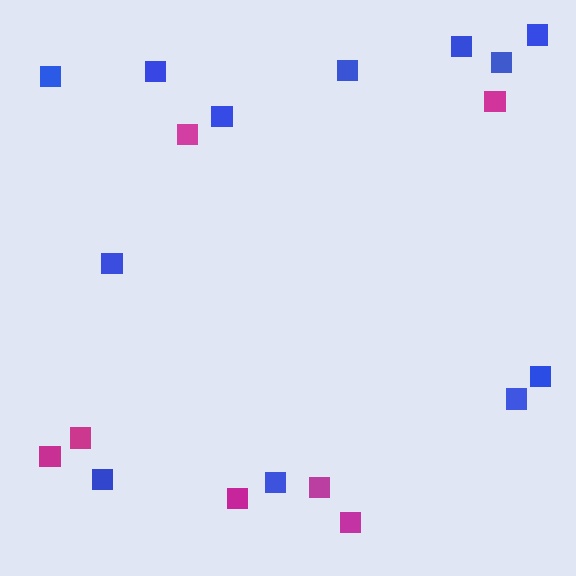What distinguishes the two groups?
There are 2 groups: one group of blue squares (12) and one group of magenta squares (7).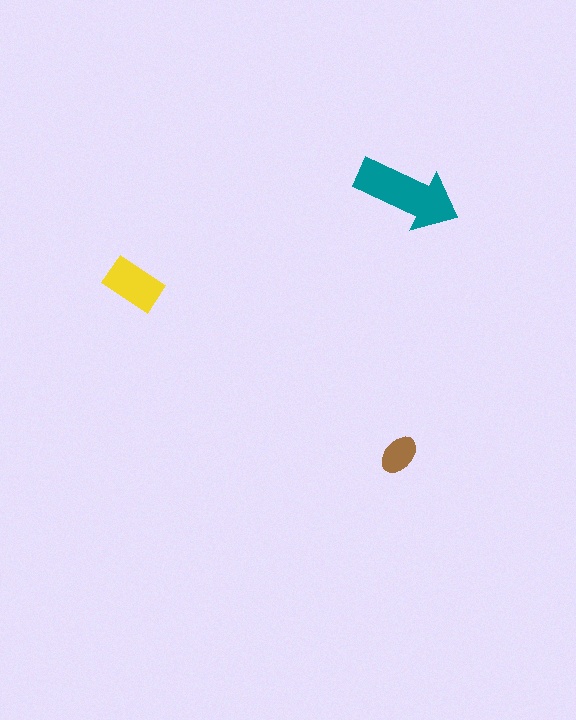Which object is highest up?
The teal arrow is topmost.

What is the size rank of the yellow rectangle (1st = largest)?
2nd.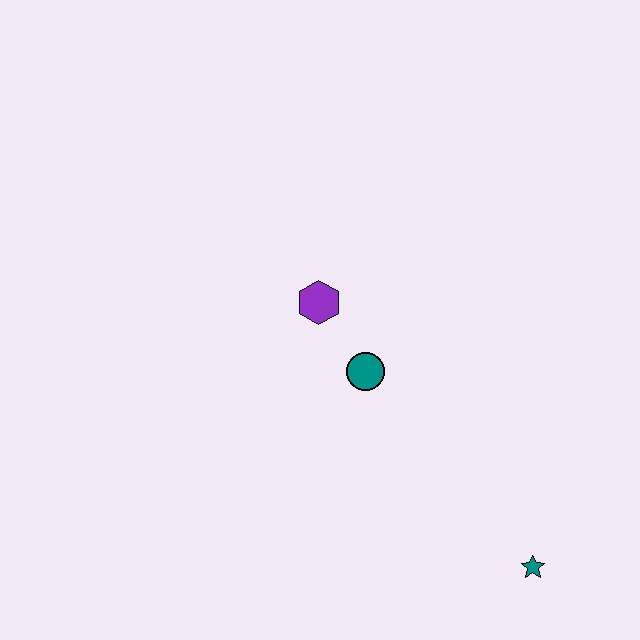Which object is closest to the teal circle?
The purple hexagon is closest to the teal circle.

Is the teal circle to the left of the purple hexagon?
No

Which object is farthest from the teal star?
The purple hexagon is farthest from the teal star.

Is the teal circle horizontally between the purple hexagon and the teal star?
Yes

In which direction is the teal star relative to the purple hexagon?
The teal star is below the purple hexagon.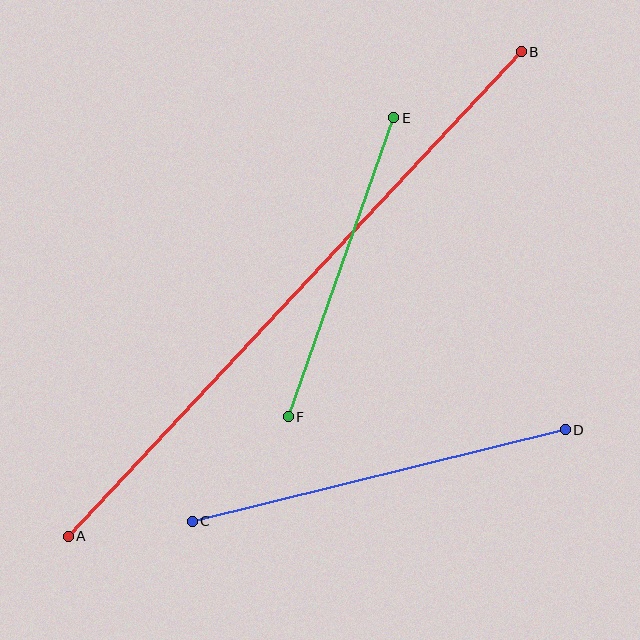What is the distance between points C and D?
The distance is approximately 384 pixels.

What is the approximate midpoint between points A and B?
The midpoint is at approximately (295, 294) pixels.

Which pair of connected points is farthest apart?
Points A and B are farthest apart.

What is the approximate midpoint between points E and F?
The midpoint is at approximately (341, 267) pixels.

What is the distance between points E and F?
The distance is approximately 317 pixels.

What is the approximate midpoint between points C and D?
The midpoint is at approximately (379, 476) pixels.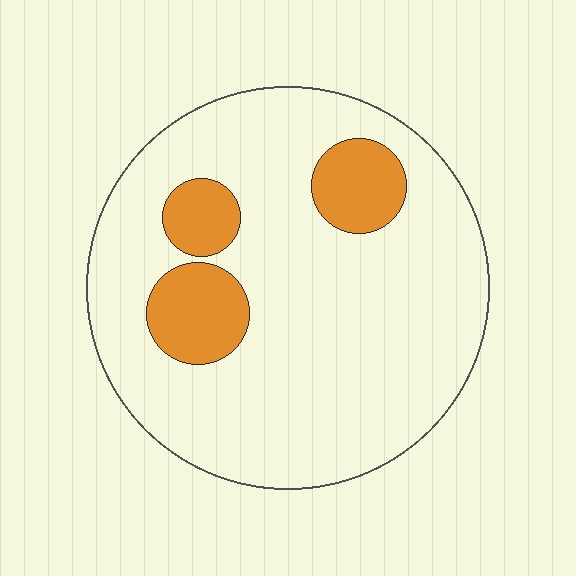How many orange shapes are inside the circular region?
3.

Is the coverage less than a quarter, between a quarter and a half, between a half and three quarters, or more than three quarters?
Less than a quarter.